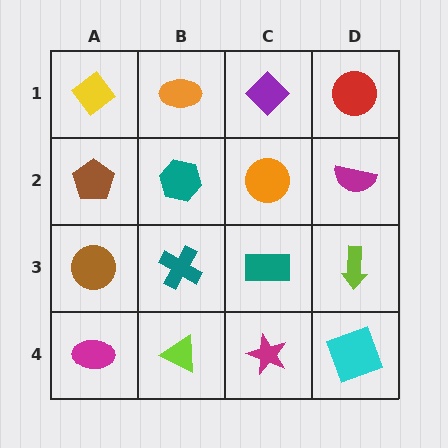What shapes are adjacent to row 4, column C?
A teal rectangle (row 3, column C), a lime triangle (row 4, column B), a cyan square (row 4, column D).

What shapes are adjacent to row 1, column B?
A teal hexagon (row 2, column B), a yellow diamond (row 1, column A), a purple diamond (row 1, column C).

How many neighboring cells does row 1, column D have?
2.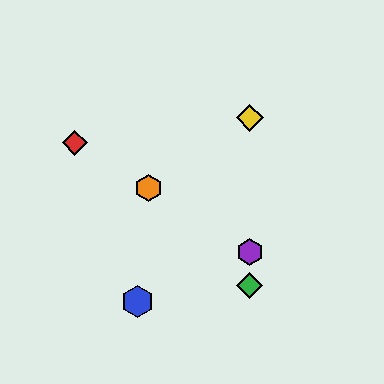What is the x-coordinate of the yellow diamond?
The yellow diamond is at x≈250.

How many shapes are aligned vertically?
3 shapes (the green diamond, the yellow diamond, the purple hexagon) are aligned vertically.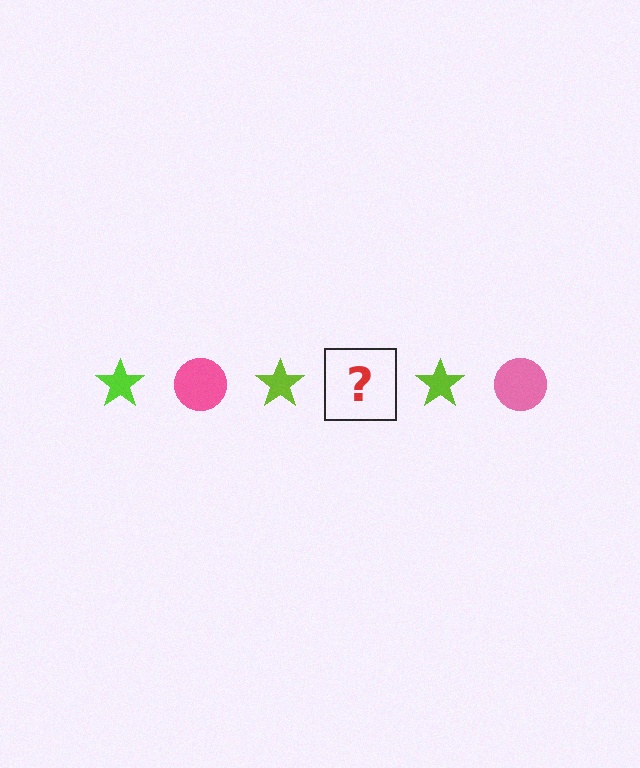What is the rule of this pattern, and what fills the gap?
The rule is that the pattern alternates between lime star and pink circle. The gap should be filled with a pink circle.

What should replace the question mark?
The question mark should be replaced with a pink circle.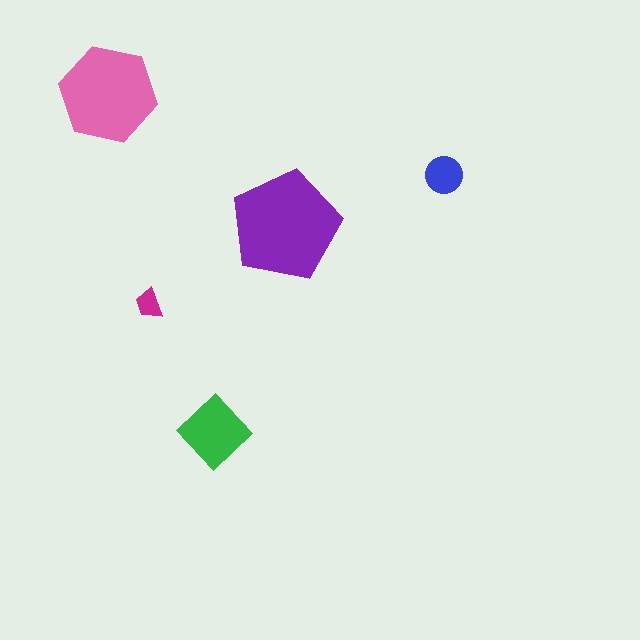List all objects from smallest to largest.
The magenta trapezoid, the blue circle, the green diamond, the pink hexagon, the purple pentagon.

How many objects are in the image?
There are 5 objects in the image.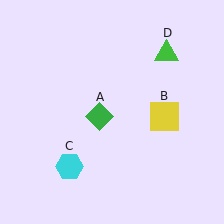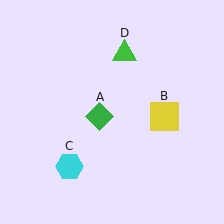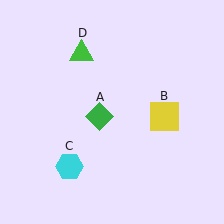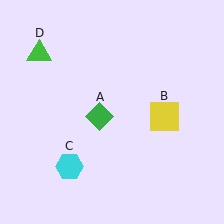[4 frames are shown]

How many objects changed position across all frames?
1 object changed position: green triangle (object D).